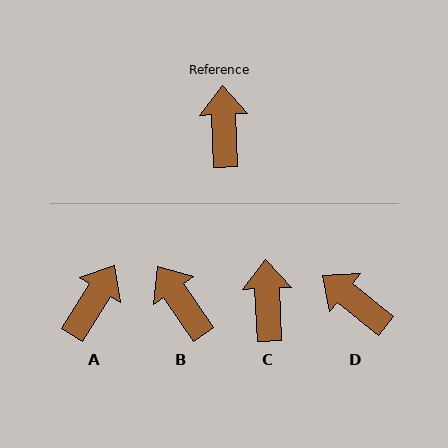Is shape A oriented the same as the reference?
No, it is off by about 34 degrees.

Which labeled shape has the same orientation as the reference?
C.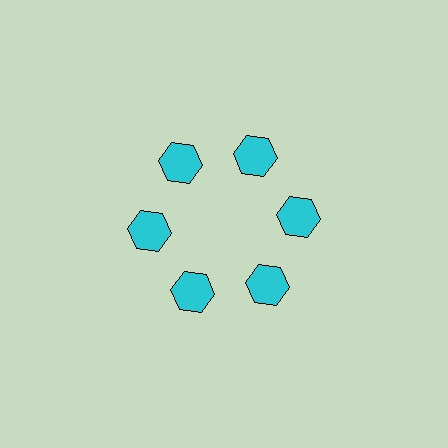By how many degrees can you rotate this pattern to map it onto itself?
The pattern maps onto itself every 60 degrees of rotation.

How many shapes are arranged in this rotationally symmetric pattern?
There are 6 shapes, arranged in 6 groups of 1.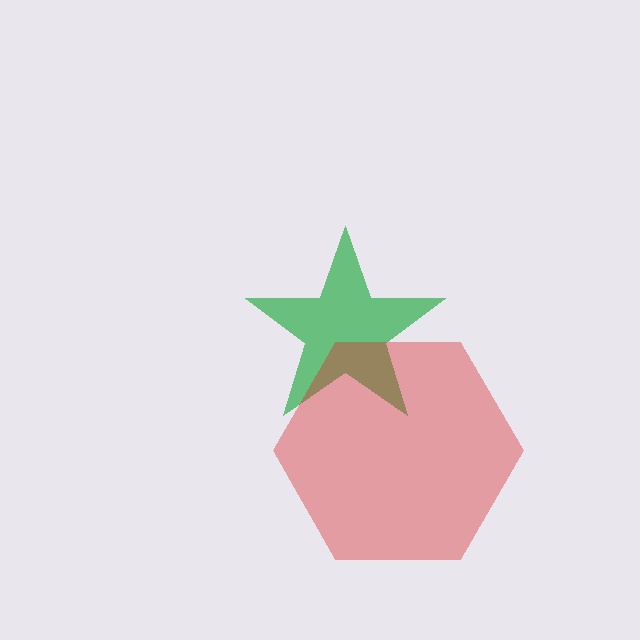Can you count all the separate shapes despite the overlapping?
Yes, there are 2 separate shapes.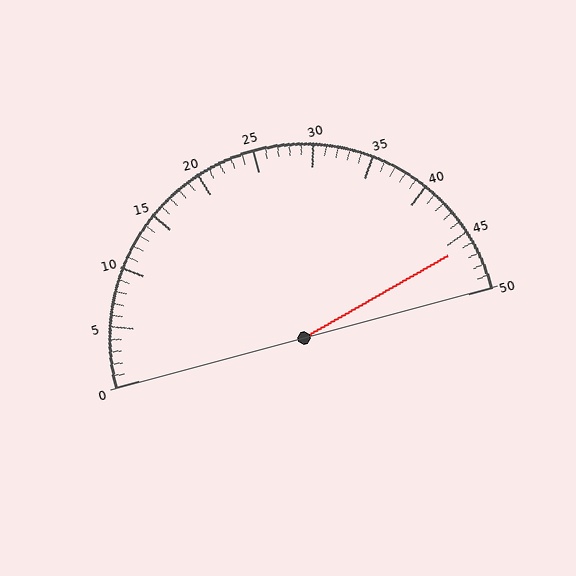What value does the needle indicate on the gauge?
The needle indicates approximately 46.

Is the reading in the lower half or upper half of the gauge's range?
The reading is in the upper half of the range (0 to 50).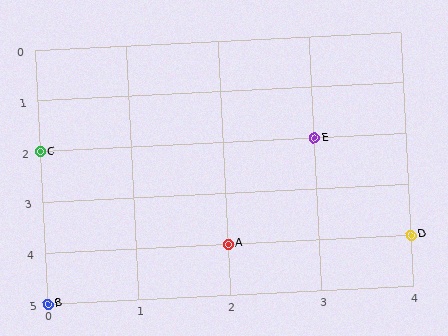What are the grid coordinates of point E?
Point E is at grid coordinates (3, 2).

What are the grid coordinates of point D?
Point D is at grid coordinates (4, 4).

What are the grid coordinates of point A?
Point A is at grid coordinates (2, 4).